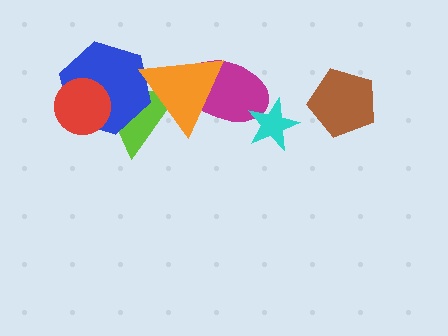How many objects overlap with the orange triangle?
3 objects overlap with the orange triangle.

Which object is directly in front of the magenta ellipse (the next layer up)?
The cyan star is directly in front of the magenta ellipse.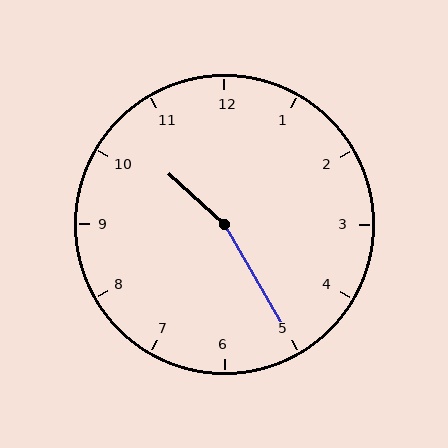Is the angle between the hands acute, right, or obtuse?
It is obtuse.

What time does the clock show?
10:25.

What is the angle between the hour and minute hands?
Approximately 162 degrees.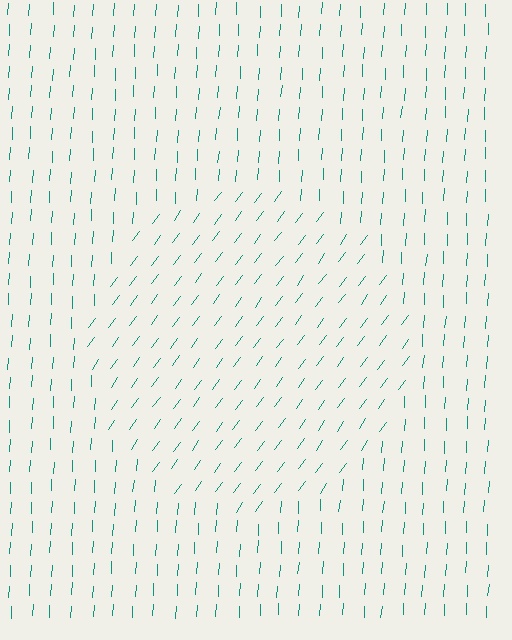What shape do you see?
I see a circle.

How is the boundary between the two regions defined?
The boundary is defined purely by a change in line orientation (approximately 33 degrees difference). All lines are the same color and thickness.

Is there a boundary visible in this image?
Yes, there is a texture boundary formed by a change in line orientation.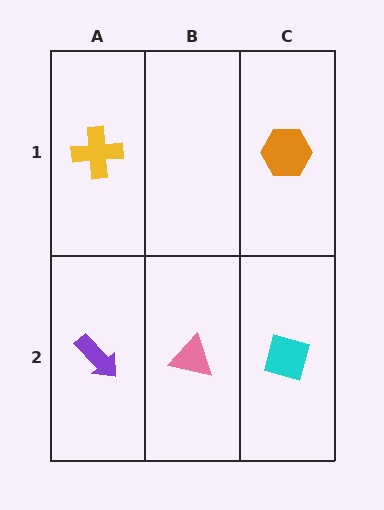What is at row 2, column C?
A cyan diamond.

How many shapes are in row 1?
2 shapes.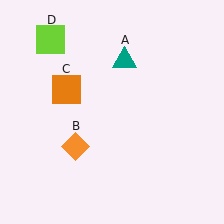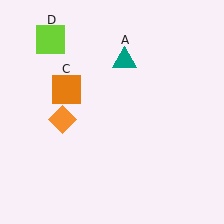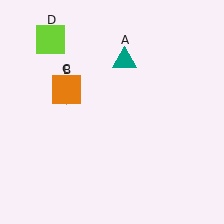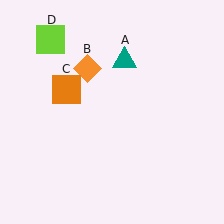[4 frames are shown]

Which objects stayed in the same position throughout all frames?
Teal triangle (object A) and orange square (object C) and lime square (object D) remained stationary.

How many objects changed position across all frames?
1 object changed position: orange diamond (object B).